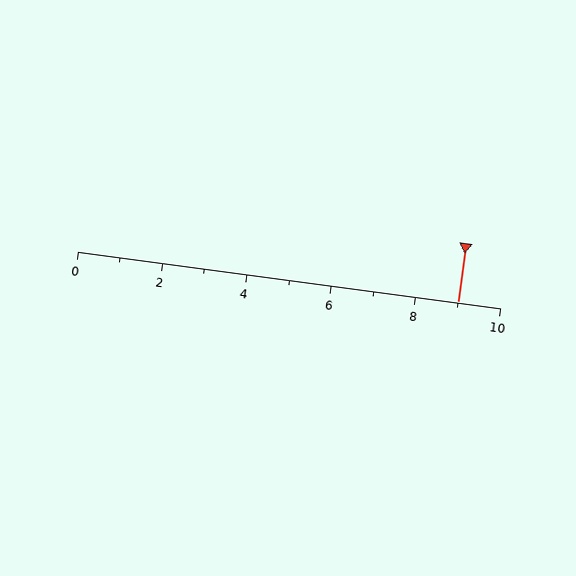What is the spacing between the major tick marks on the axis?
The major ticks are spaced 2 apart.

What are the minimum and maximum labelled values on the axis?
The axis runs from 0 to 10.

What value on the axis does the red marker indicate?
The marker indicates approximately 9.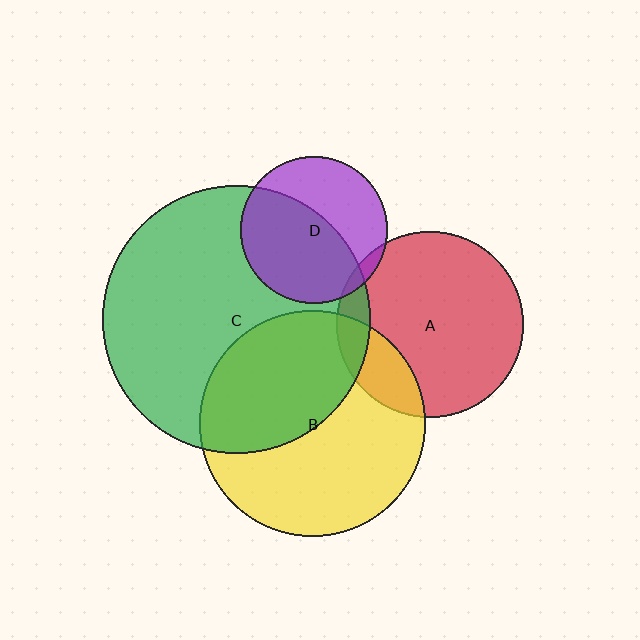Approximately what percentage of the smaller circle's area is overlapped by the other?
Approximately 5%.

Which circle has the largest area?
Circle C (green).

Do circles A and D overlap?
Yes.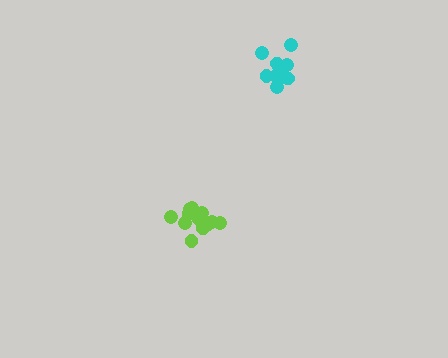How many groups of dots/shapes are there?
There are 2 groups.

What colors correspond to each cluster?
The clusters are colored: lime, cyan.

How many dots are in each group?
Group 1: 12 dots, Group 2: 10 dots (22 total).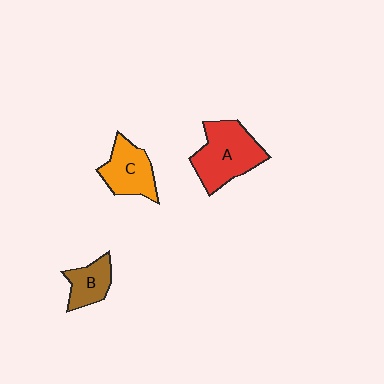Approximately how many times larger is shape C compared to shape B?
Approximately 1.4 times.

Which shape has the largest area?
Shape A (red).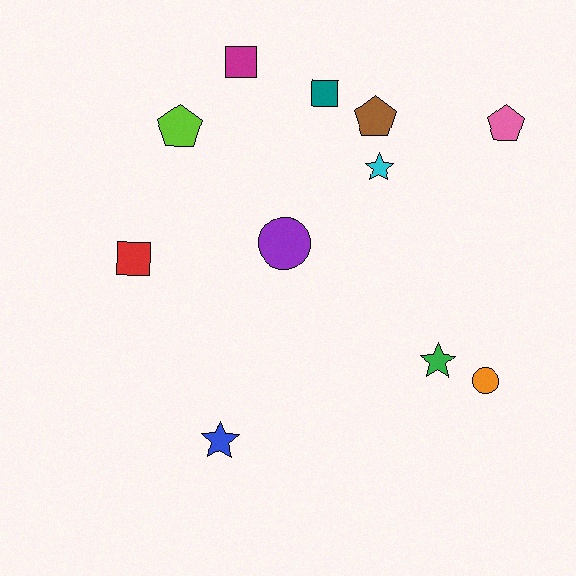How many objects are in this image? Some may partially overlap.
There are 11 objects.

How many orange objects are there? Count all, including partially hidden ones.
There is 1 orange object.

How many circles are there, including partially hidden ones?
There are 2 circles.